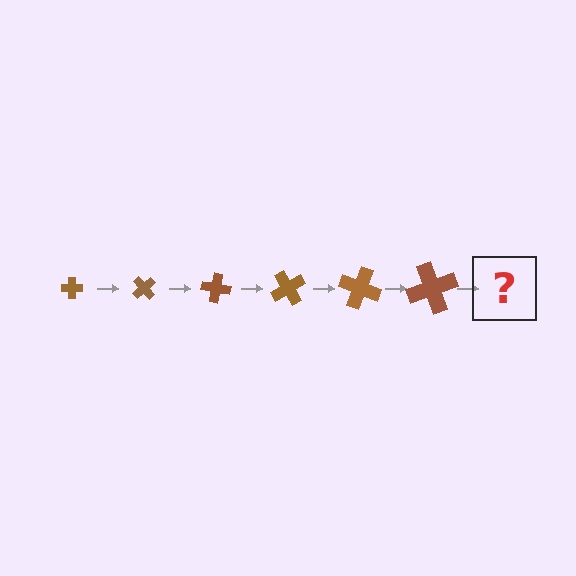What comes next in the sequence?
The next element should be a cross, larger than the previous one and rotated 300 degrees from the start.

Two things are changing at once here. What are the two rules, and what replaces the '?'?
The two rules are that the cross grows larger each step and it rotates 50 degrees each step. The '?' should be a cross, larger than the previous one and rotated 300 degrees from the start.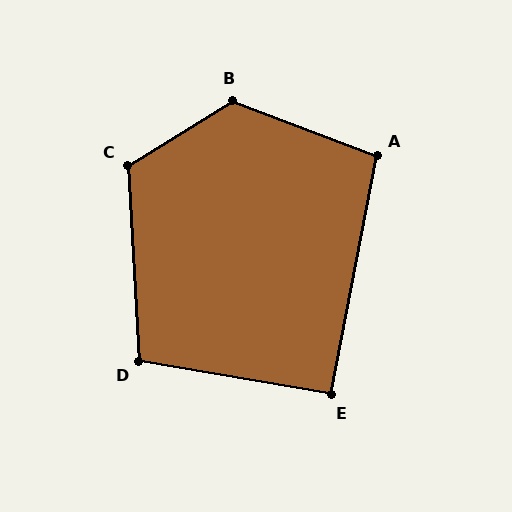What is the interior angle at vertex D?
Approximately 103 degrees (obtuse).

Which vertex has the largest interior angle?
B, at approximately 127 degrees.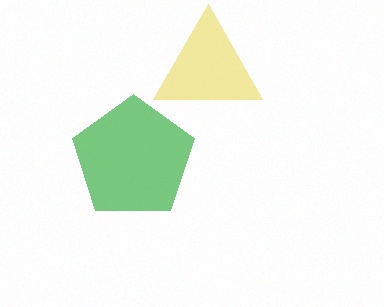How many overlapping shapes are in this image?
There are 2 overlapping shapes in the image.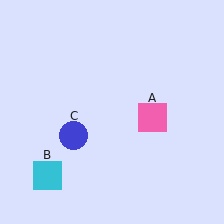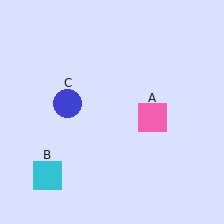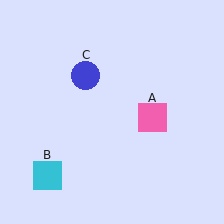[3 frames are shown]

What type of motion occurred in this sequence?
The blue circle (object C) rotated clockwise around the center of the scene.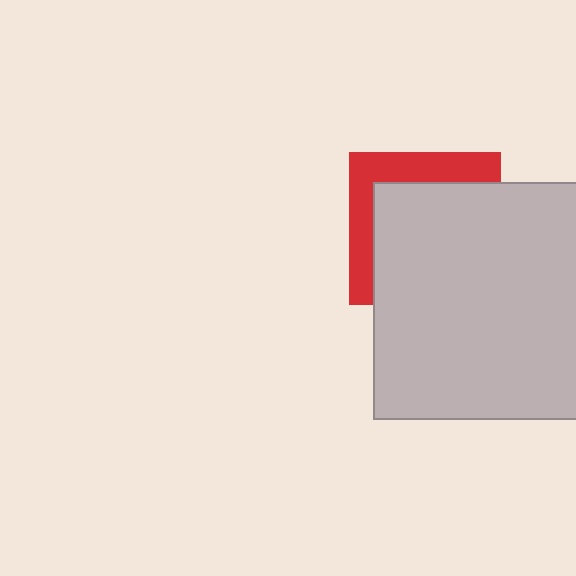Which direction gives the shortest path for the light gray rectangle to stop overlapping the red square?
Moving toward the lower-right gives the shortest separation.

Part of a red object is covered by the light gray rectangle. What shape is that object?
It is a square.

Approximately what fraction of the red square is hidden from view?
Roughly 68% of the red square is hidden behind the light gray rectangle.